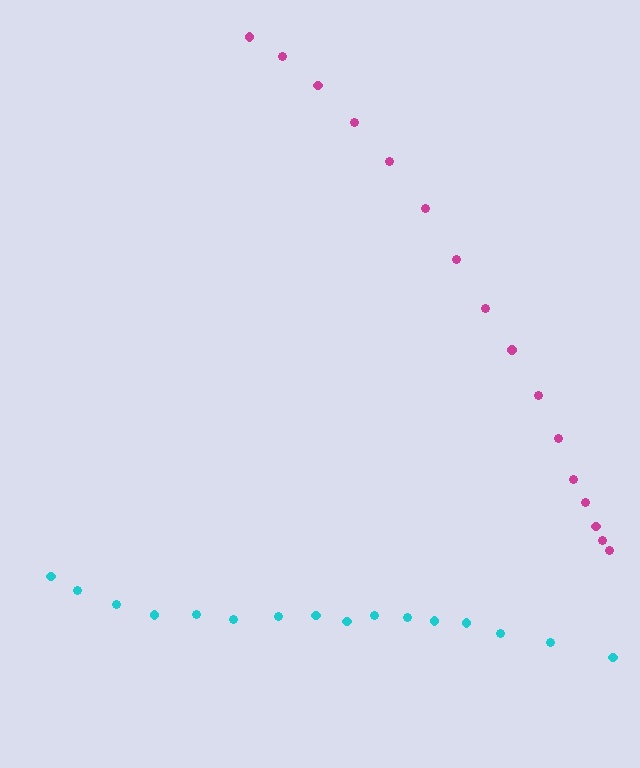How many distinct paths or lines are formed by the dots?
There are 2 distinct paths.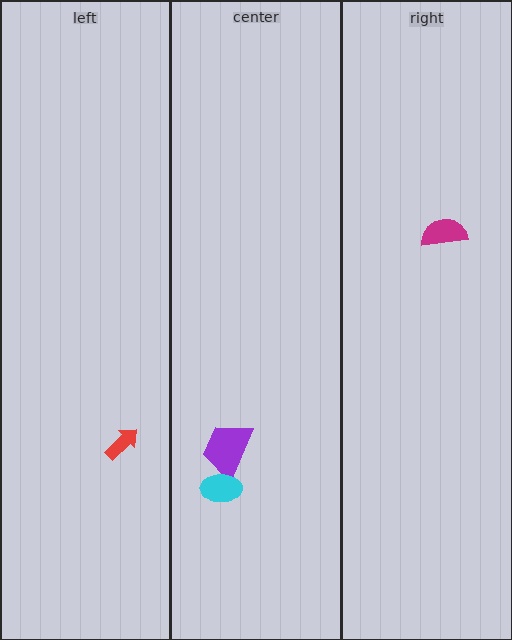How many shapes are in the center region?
2.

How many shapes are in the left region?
1.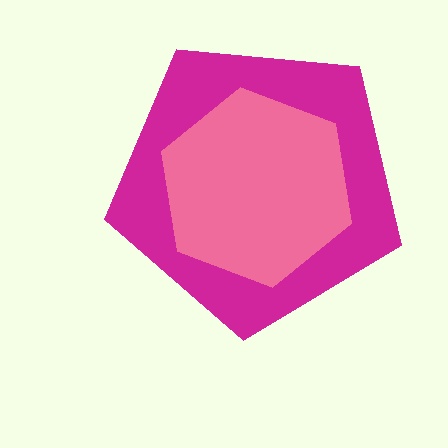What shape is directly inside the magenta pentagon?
The pink hexagon.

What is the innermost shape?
The pink hexagon.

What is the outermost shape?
The magenta pentagon.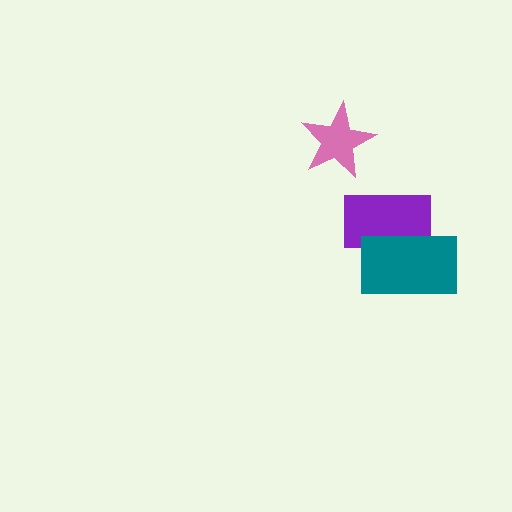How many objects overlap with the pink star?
0 objects overlap with the pink star.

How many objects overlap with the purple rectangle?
1 object overlaps with the purple rectangle.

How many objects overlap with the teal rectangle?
1 object overlaps with the teal rectangle.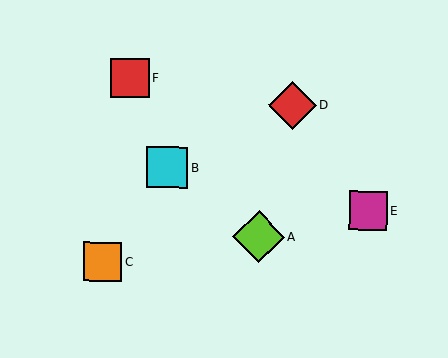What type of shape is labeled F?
Shape F is a red square.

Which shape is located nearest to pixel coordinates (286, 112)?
The red diamond (labeled D) at (292, 105) is nearest to that location.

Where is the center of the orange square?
The center of the orange square is at (103, 262).